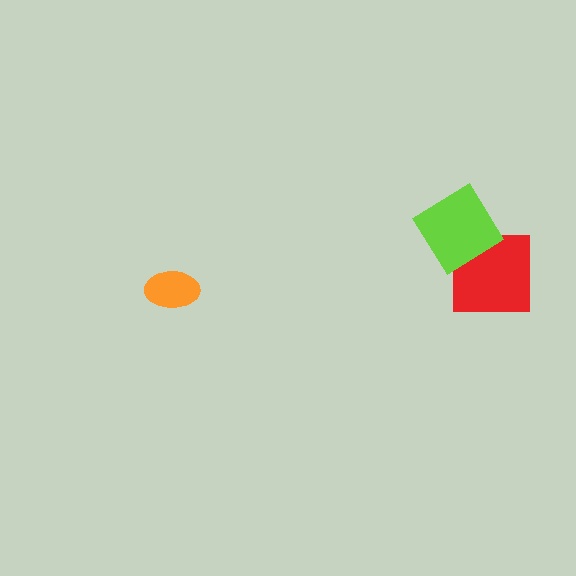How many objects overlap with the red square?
1 object overlaps with the red square.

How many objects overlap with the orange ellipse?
0 objects overlap with the orange ellipse.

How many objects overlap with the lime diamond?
1 object overlaps with the lime diamond.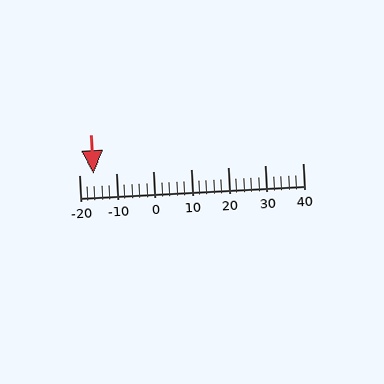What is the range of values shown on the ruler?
The ruler shows values from -20 to 40.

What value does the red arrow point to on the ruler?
The red arrow points to approximately -16.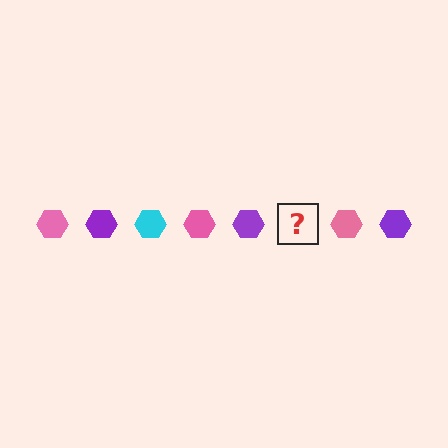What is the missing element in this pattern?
The missing element is a cyan hexagon.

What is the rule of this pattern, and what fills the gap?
The rule is that the pattern cycles through pink, purple, cyan hexagons. The gap should be filled with a cyan hexagon.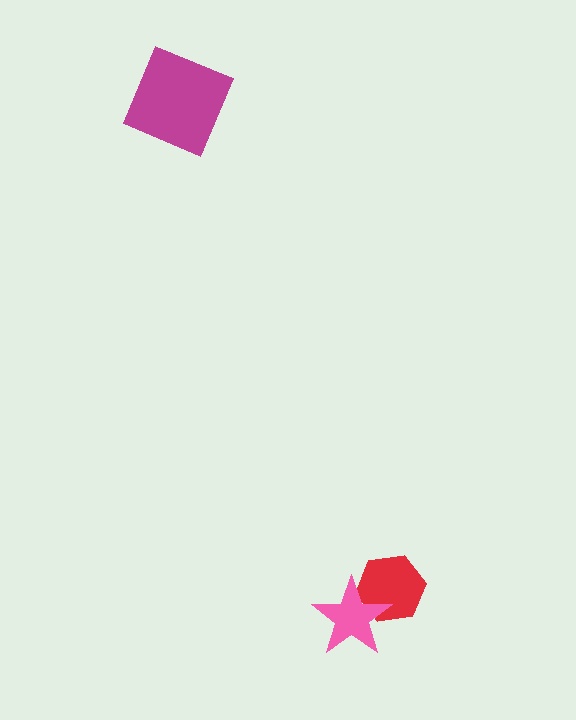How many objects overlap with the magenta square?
0 objects overlap with the magenta square.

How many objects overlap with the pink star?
1 object overlaps with the pink star.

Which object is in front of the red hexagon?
The pink star is in front of the red hexagon.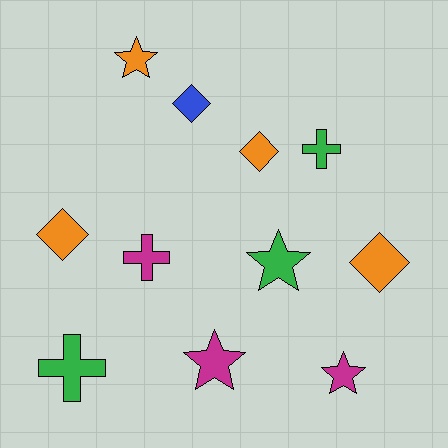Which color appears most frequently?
Orange, with 4 objects.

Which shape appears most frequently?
Star, with 4 objects.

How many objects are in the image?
There are 11 objects.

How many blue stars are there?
There are no blue stars.